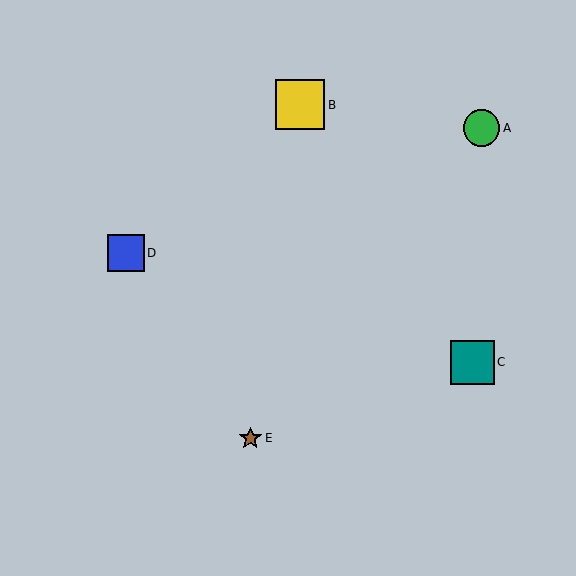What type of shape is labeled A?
Shape A is a green circle.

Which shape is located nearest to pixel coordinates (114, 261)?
The blue square (labeled D) at (126, 253) is nearest to that location.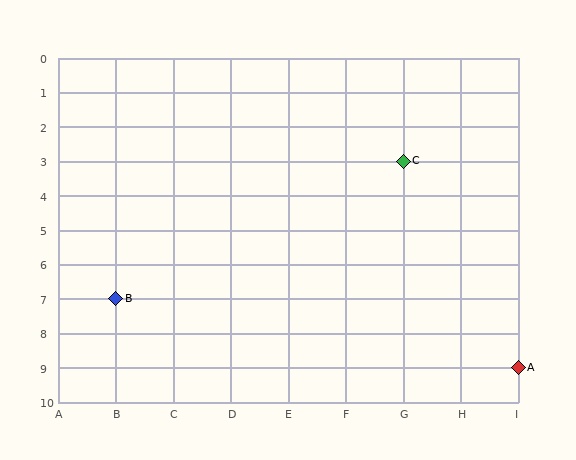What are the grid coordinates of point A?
Point A is at grid coordinates (I, 9).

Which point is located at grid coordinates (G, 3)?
Point C is at (G, 3).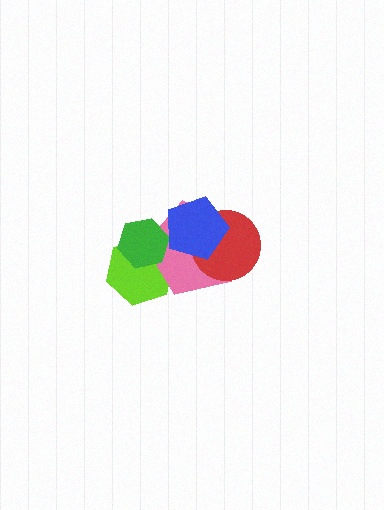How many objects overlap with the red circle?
2 objects overlap with the red circle.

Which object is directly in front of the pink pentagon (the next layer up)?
The red circle is directly in front of the pink pentagon.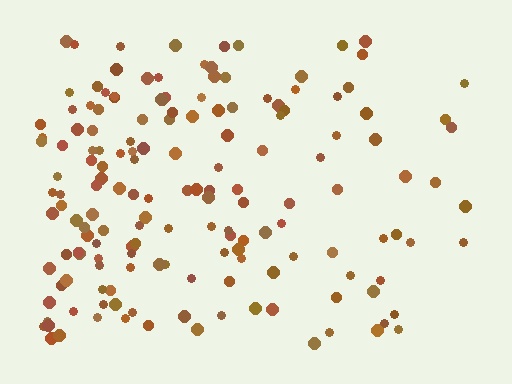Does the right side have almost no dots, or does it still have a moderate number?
Still a moderate number, just noticeably fewer than the left.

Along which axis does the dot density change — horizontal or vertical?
Horizontal.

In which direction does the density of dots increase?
From right to left, with the left side densest.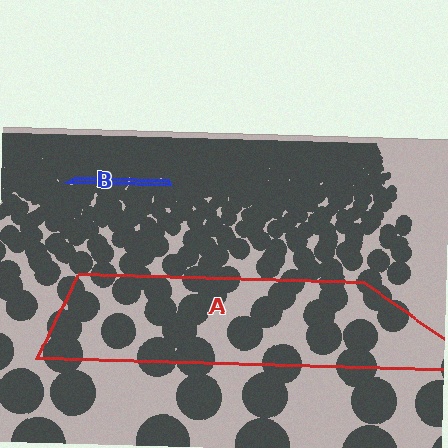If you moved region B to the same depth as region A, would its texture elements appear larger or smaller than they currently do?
They would appear larger. At a closer depth, the same texture elements are projected at a bigger on-screen size.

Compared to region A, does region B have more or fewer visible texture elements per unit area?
Region B has more texture elements per unit area — they are packed more densely because it is farther away.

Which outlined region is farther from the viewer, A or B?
Region B is farther from the viewer — the texture elements inside it appear smaller and more densely packed.